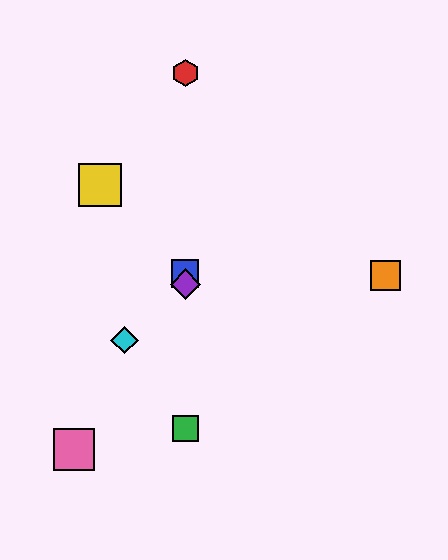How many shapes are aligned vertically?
4 shapes (the red hexagon, the blue square, the green square, the purple diamond) are aligned vertically.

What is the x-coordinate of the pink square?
The pink square is at x≈74.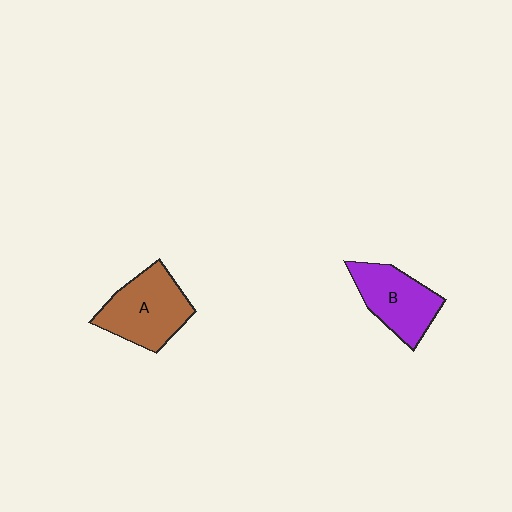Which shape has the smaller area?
Shape B (purple).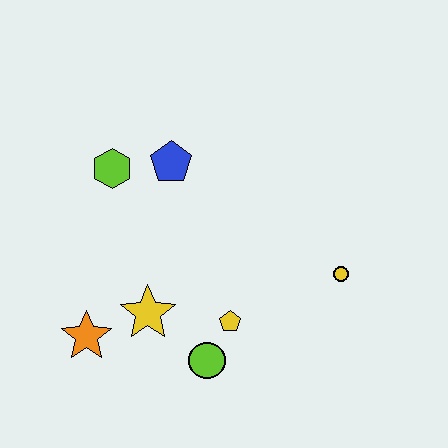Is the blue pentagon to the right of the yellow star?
Yes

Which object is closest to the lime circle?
The yellow pentagon is closest to the lime circle.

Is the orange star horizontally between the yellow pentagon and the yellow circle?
No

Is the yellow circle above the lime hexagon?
No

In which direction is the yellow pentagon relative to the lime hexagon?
The yellow pentagon is below the lime hexagon.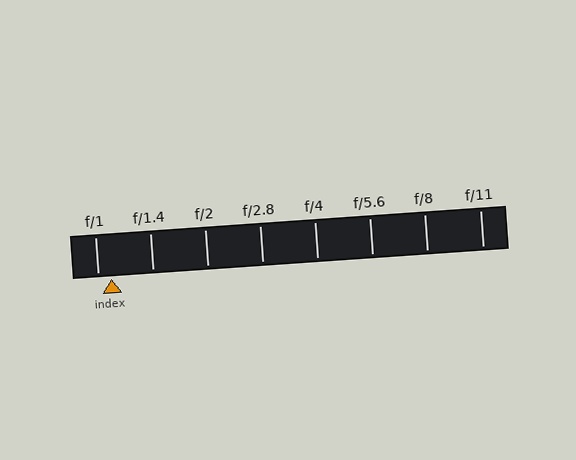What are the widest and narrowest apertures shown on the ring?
The widest aperture shown is f/1 and the narrowest is f/11.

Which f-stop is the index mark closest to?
The index mark is closest to f/1.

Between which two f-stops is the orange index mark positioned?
The index mark is between f/1 and f/1.4.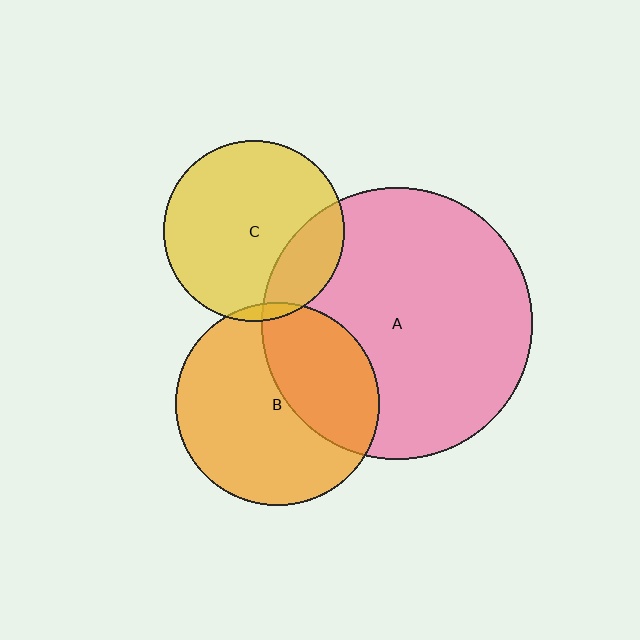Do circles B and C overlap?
Yes.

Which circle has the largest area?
Circle A (pink).